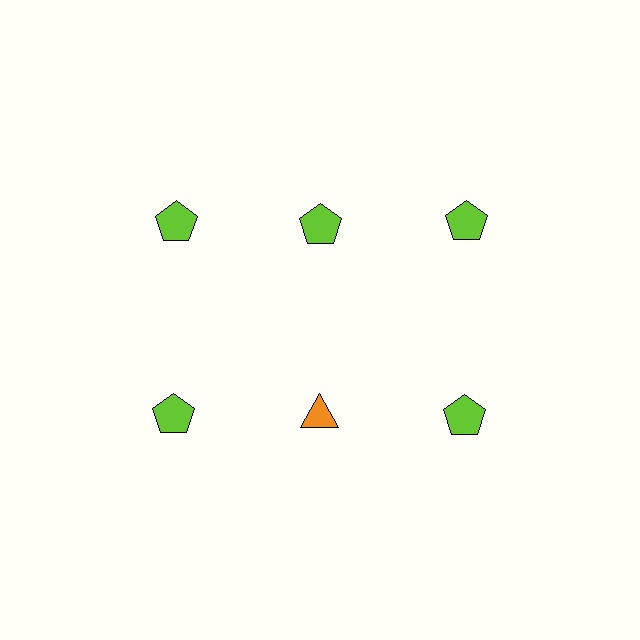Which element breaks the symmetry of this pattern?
The orange triangle in the second row, second from left column breaks the symmetry. All other shapes are lime pentagons.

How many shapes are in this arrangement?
There are 6 shapes arranged in a grid pattern.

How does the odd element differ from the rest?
It differs in both color (orange instead of lime) and shape (triangle instead of pentagon).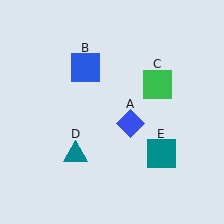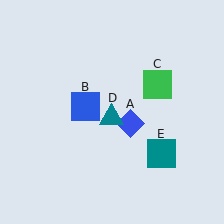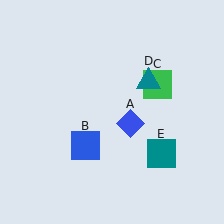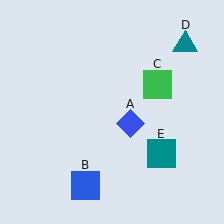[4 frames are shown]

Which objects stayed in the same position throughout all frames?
Blue diamond (object A) and green square (object C) and teal square (object E) remained stationary.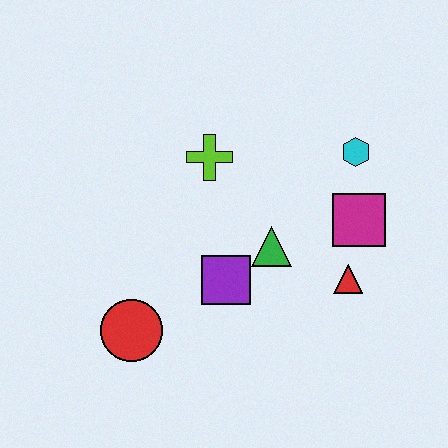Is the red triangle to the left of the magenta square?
Yes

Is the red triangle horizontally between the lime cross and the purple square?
No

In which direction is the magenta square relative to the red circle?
The magenta square is to the right of the red circle.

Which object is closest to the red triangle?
The magenta square is closest to the red triangle.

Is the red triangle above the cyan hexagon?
No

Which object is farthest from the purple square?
The cyan hexagon is farthest from the purple square.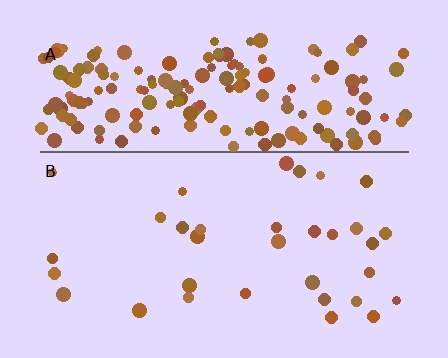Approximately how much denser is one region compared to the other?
Approximately 5.9× — region A over region B.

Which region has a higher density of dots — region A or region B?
A (the top).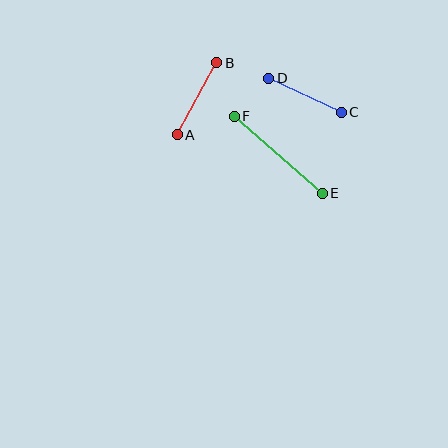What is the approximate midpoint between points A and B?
The midpoint is at approximately (197, 99) pixels.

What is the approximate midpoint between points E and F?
The midpoint is at approximately (278, 155) pixels.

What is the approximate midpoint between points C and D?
The midpoint is at approximately (305, 95) pixels.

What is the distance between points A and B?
The distance is approximately 82 pixels.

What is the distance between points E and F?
The distance is approximately 117 pixels.